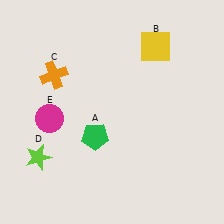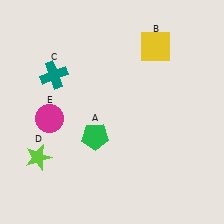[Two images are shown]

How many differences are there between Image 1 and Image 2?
There is 1 difference between the two images.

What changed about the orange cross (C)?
In Image 1, C is orange. In Image 2, it changed to teal.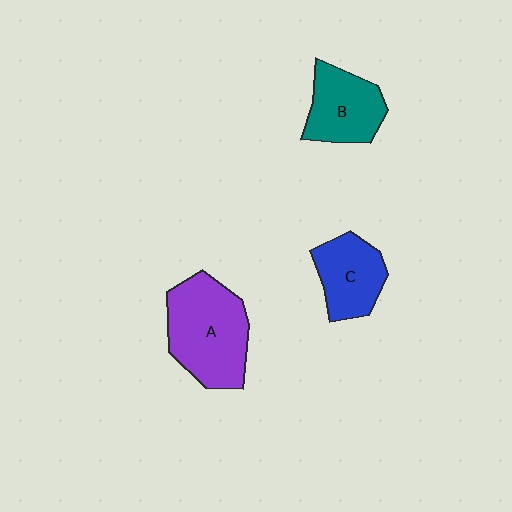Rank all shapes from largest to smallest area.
From largest to smallest: A (purple), B (teal), C (blue).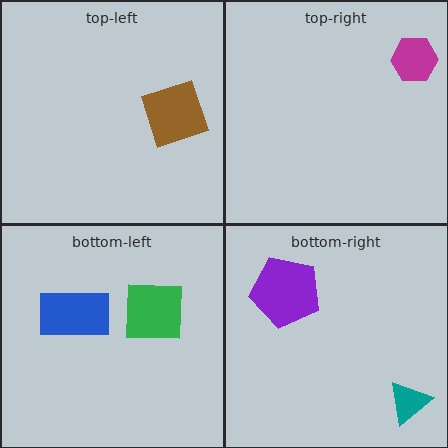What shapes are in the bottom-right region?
The teal triangle, the purple pentagon.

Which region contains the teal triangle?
The bottom-right region.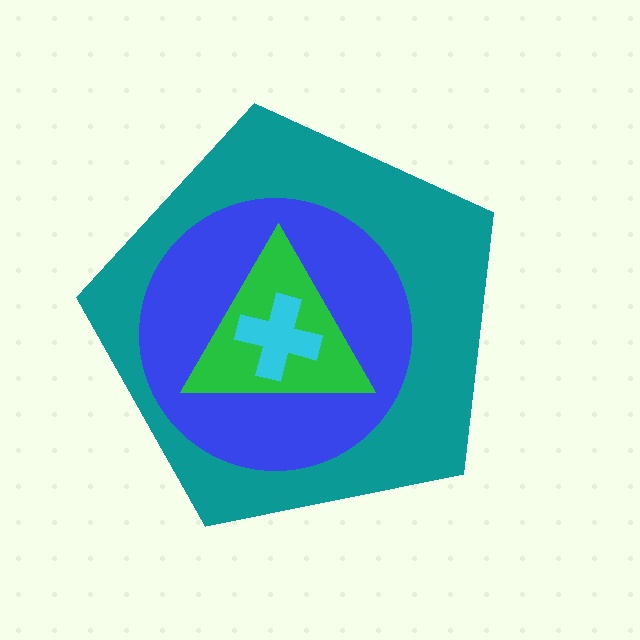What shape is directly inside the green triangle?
The cyan cross.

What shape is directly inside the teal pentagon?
The blue circle.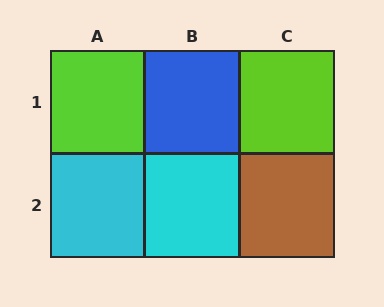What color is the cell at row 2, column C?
Brown.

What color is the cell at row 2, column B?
Cyan.